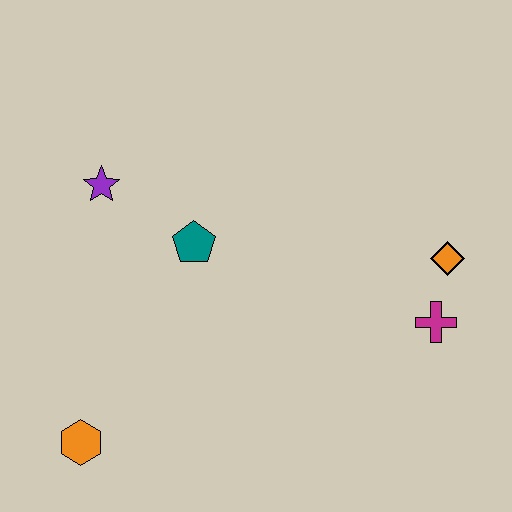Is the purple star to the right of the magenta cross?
No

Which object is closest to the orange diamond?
The magenta cross is closest to the orange diamond.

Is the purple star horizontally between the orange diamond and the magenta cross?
No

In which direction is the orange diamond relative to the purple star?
The orange diamond is to the right of the purple star.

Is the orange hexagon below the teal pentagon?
Yes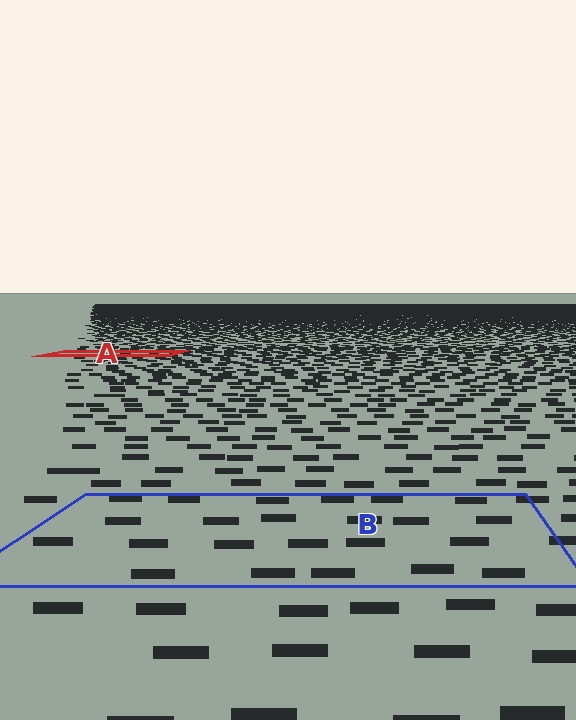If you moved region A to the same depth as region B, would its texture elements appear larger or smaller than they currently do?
They would appear larger. At a closer depth, the same texture elements are projected at a bigger on-screen size.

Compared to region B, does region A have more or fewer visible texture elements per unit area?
Region A has more texture elements per unit area — they are packed more densely because it is farther away.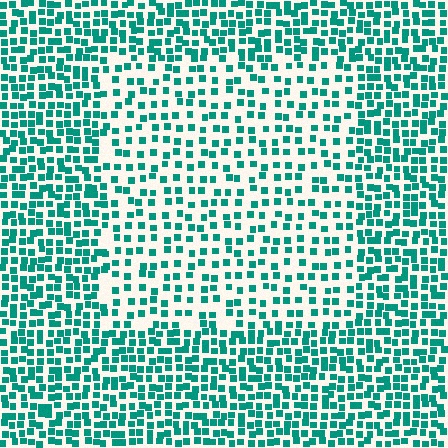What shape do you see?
I see a rectangle.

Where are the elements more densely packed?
The elements are more densely packed outside the rectangle boundary.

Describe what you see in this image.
The image contains small teal elements arranged at two different densities. A rectangle-shaped region is visible where the elements are less densely packed than the surrounding area.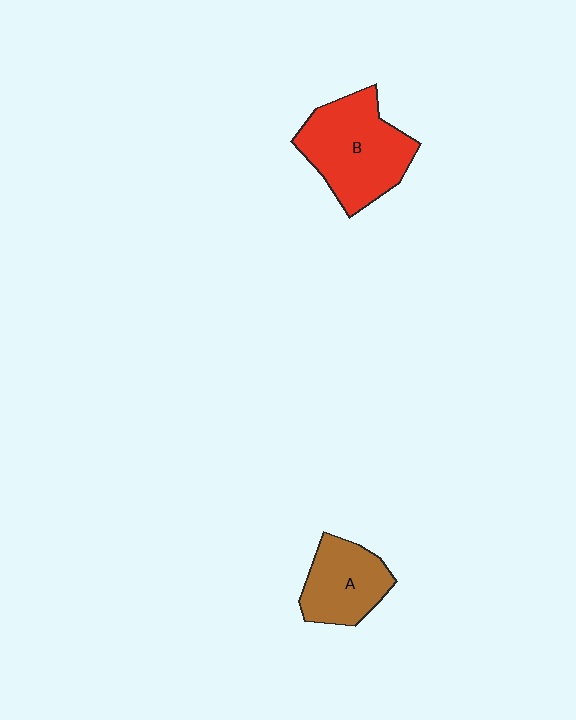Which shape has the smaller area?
Shape A (brown).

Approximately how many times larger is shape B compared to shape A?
Approximately 1.5 times.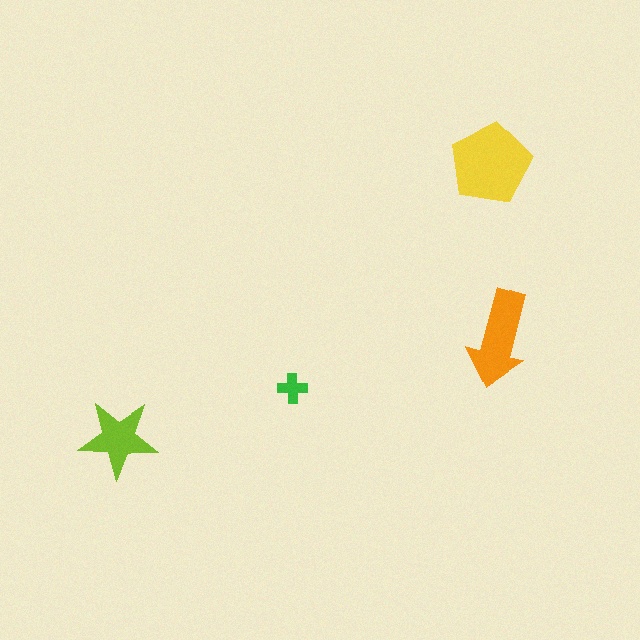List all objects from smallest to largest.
The green cross, the lime star, the orange arrow, the yellow pentagon.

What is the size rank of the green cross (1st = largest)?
4th.